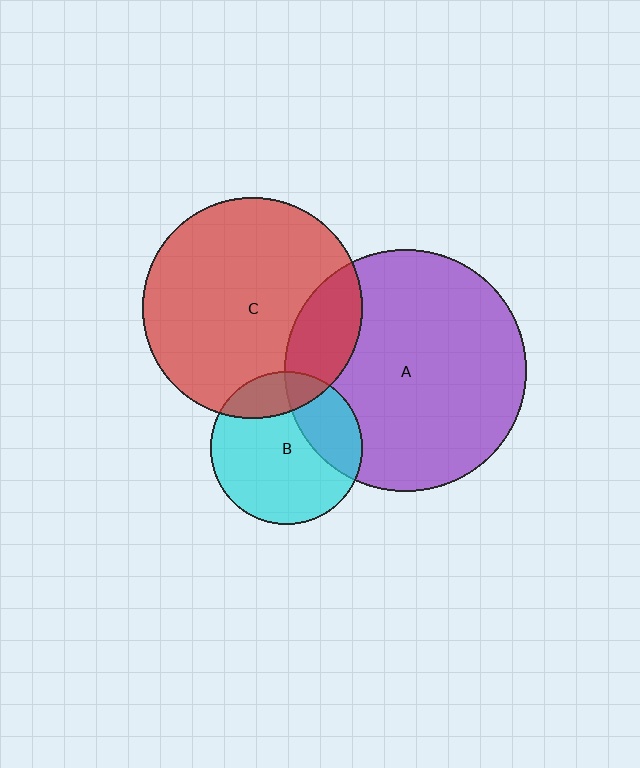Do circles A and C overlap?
Yes.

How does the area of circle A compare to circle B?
Approximately 2.5 times.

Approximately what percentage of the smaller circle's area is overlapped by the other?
Approximately 20%.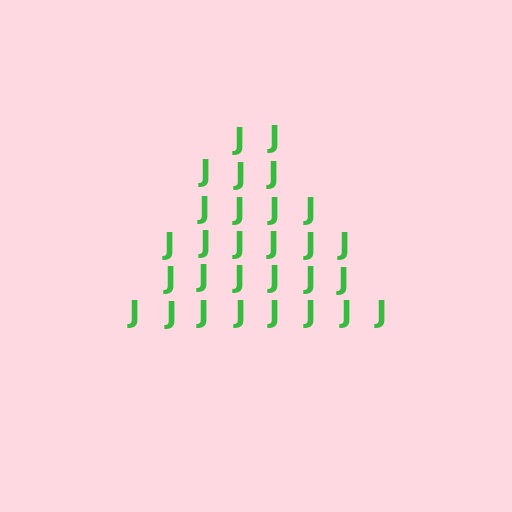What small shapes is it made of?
It is made of small letter J's.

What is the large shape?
The large shape is a triangle.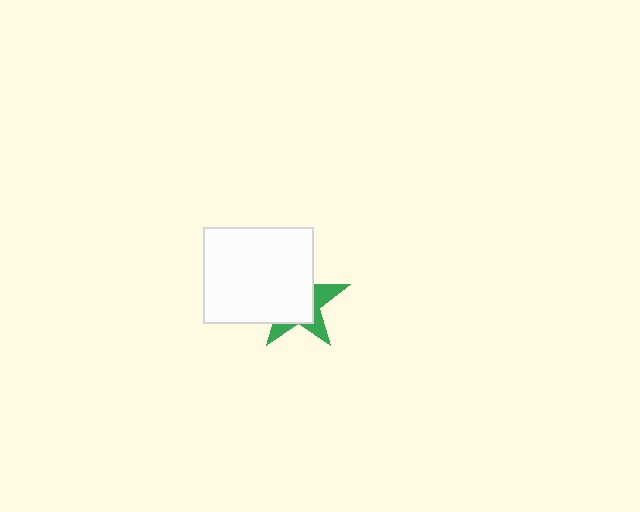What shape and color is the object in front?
The object in front is a white rectangle.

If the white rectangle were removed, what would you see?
You would see the complete green star.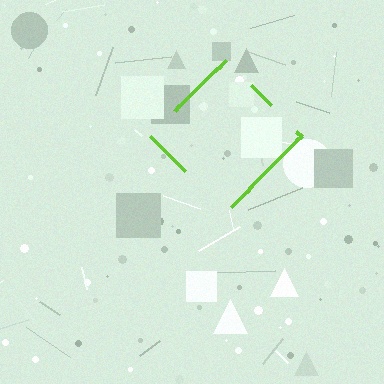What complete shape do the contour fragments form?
The contour fragments form a diamond.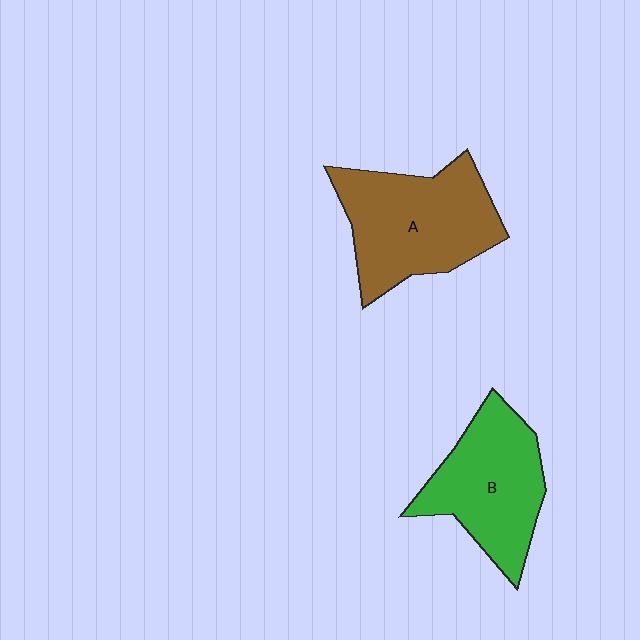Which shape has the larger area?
Shape A (brown).